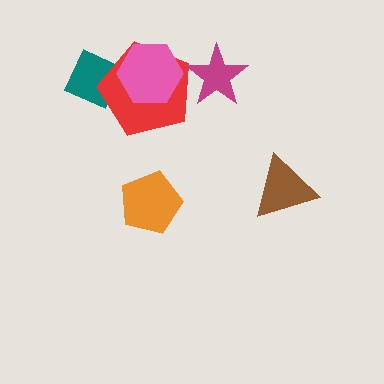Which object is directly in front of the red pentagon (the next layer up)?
The pink hexagon is directly in front of the red pentagon.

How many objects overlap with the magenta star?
1 object overlaps with the magenta star.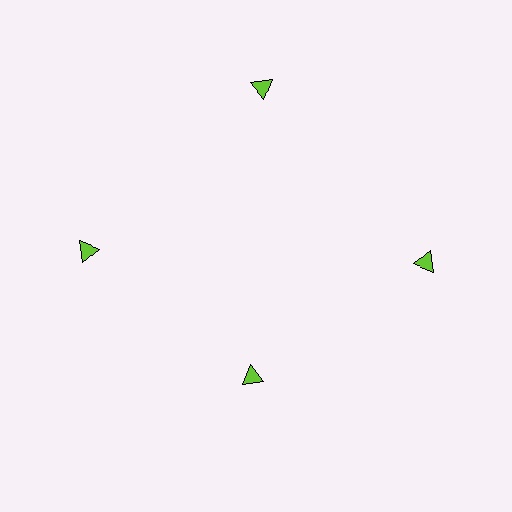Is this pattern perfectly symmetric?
No. The 4 lime triangles are arranged in a ring, but one element near the 6 o'clock position is pulled inward toward the center, breaking the 4-fold rotational symmetry.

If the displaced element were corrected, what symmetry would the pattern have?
It would have 4-fold rotational symmetry — the pattern would map onto itself every 90 degrees.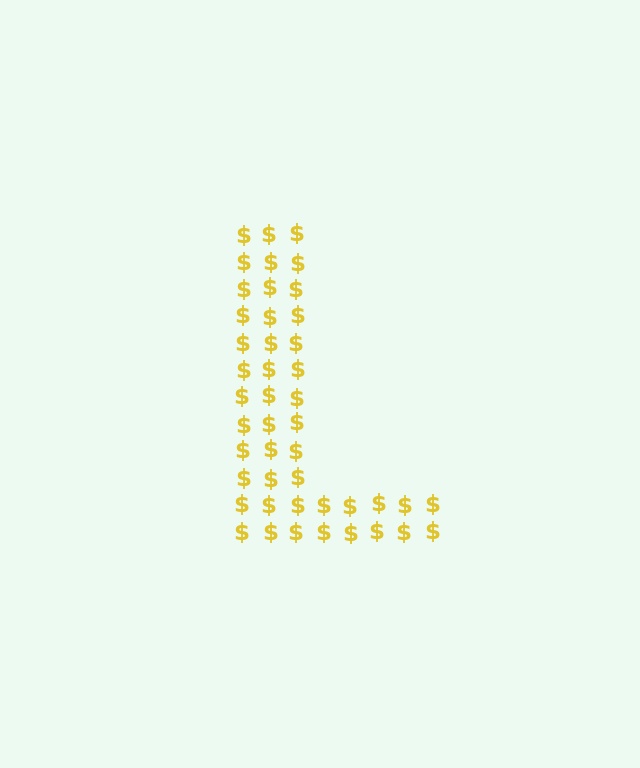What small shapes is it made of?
It is made of small dollar signs.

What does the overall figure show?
The overall figure shows the letter L.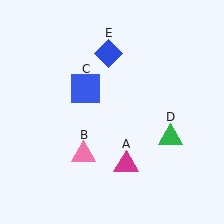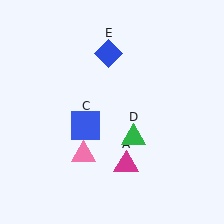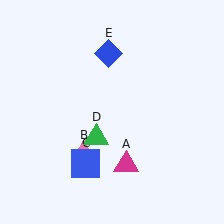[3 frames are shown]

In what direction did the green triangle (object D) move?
The green triangle (object D) moved left.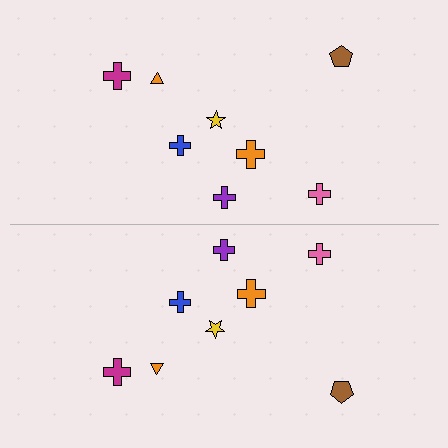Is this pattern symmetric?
Yes, this pattern has bilateral (reflection) symmetry.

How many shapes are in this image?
There are 16 shapes in this image.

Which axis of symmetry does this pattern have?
The pattern has a horizontal axis of symmetry running through the center of the image.